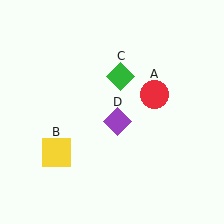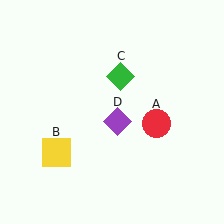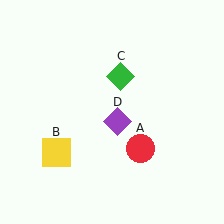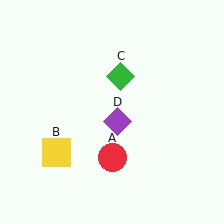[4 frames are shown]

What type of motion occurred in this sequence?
The red circle (object A) rotated clockwise around the center of the scene.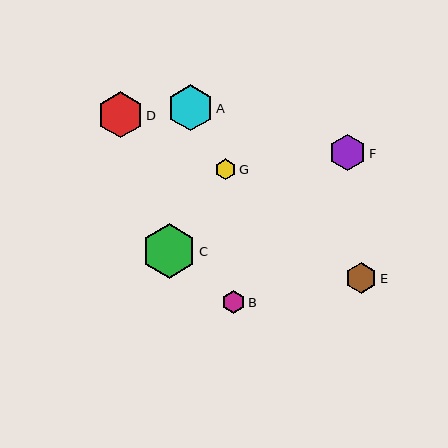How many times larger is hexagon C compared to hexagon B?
Hexagon C is approximately 2.3 times the size of hexagon B.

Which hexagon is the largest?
Hexagon C is the largest with a size of approximately 55 pixels.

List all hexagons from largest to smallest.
From largest to smallest: C, D, A, F, E, B, G.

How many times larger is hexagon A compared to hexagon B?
Hexagon A is approximately 2.0 times the size of hexagon B.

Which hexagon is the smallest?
Hexagon G is the smallest with a size of approximately 21 pixels.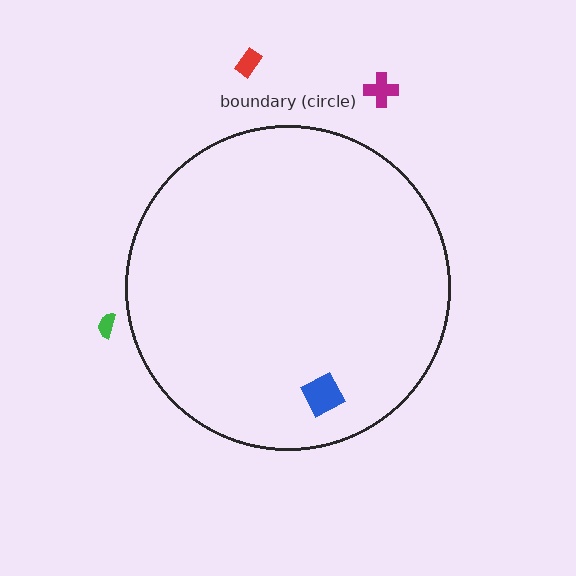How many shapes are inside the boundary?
1 inside, 3 outside.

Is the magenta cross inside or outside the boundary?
Outside.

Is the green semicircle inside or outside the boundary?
Outside.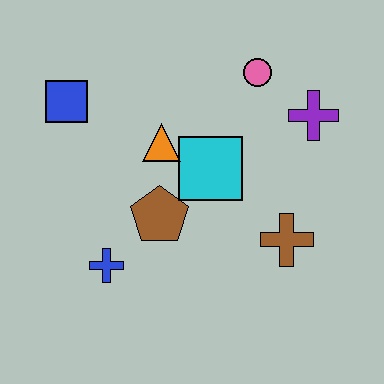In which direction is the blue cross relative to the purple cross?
The blue cross is to the left of the purple cross.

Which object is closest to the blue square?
The orange triangle is closest to the blue square.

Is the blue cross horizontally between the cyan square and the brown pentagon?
No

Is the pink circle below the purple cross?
No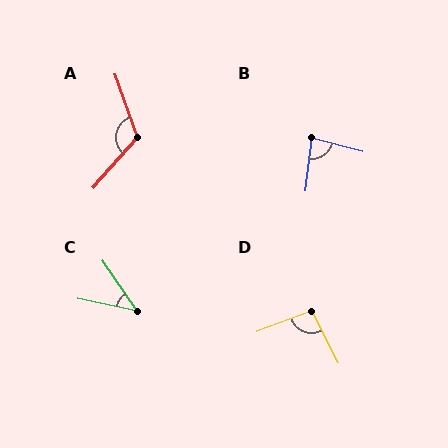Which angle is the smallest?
C, at approximately 44 degrees.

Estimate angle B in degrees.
Approximately 83 degrees.